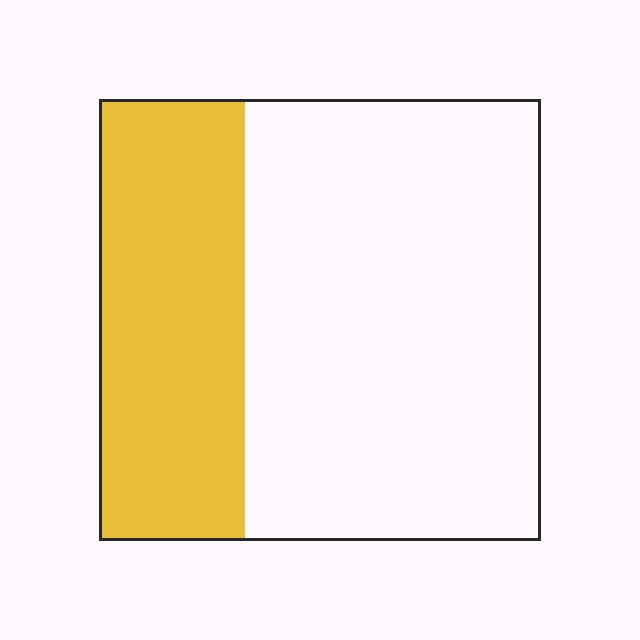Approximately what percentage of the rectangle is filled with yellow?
Approximately 35%.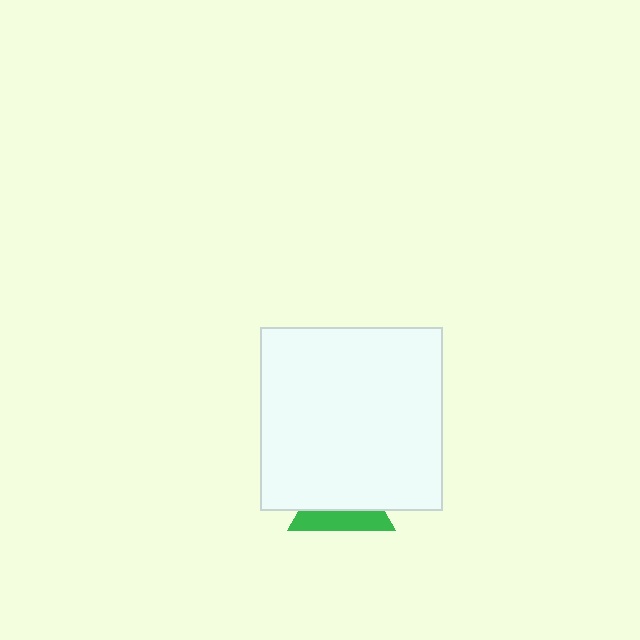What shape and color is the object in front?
The object in front is a white square.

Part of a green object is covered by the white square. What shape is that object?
It is a triangle.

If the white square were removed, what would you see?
You would see the complete green triangle.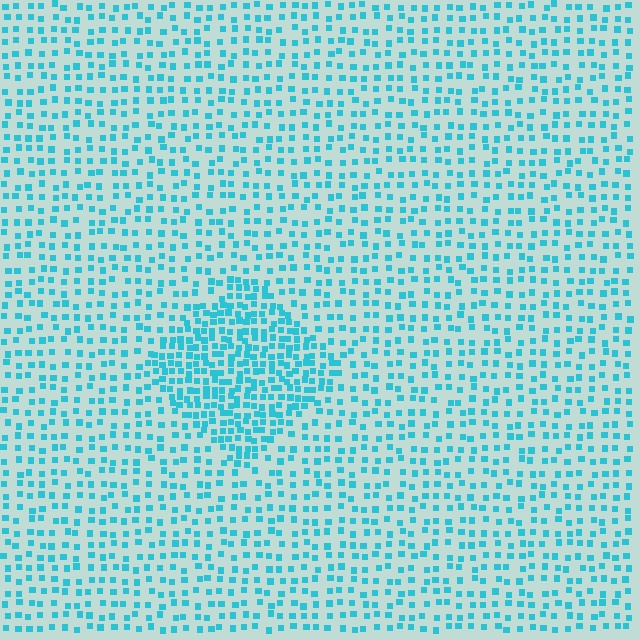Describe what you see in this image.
The image contains small cyan elements arranged at two different densities. A diamond-shaped region is visible where the elements are more densely packed than the surrounding area.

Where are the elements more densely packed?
The elements are more densely packed inside the diamond boundary.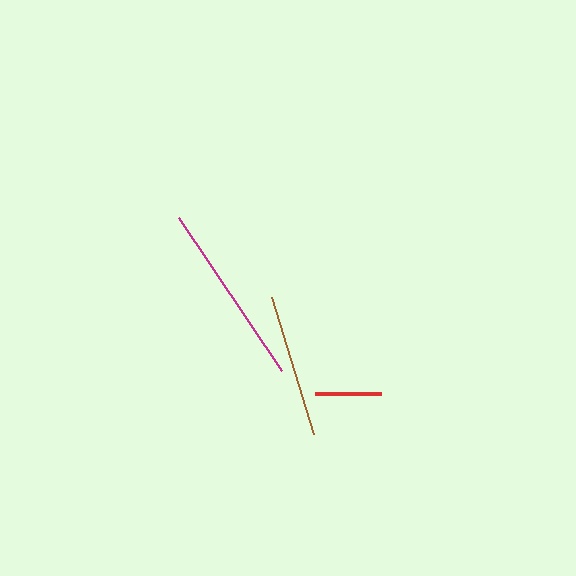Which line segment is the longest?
The magenta line is the longest at approximately 184 pixels.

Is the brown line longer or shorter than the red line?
The brown line is longer than the red line.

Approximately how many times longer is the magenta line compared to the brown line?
The magenta line is approximately 1.3 times the length of the brown line.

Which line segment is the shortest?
The red line is the shortest at approximately 66 pixels.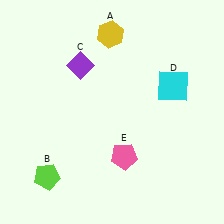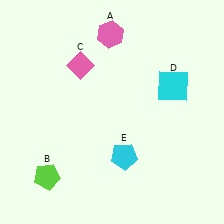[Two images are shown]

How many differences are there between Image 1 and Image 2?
There are 3 differences between the two images.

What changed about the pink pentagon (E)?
In Image 1, E is pink. In Image 2, it changed to cyan.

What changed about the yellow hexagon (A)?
In Image 1, A is yellow. In Image 2, it changed to pink.